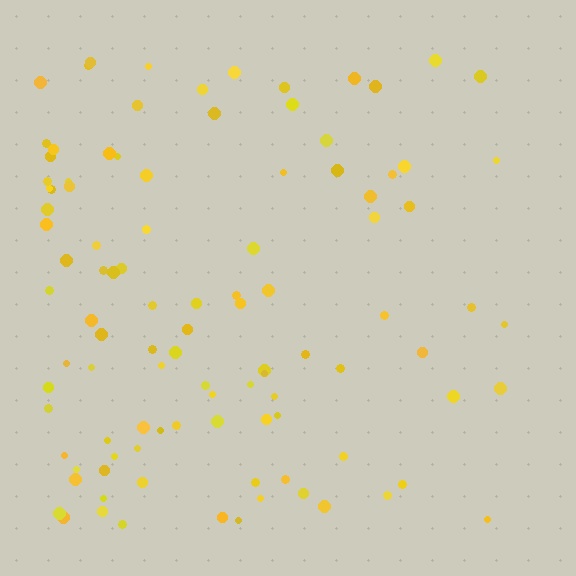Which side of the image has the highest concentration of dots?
The left.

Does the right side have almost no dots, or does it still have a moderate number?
Still a moderate number, just noticeably fewer than the left.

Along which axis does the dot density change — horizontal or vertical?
Horizontal.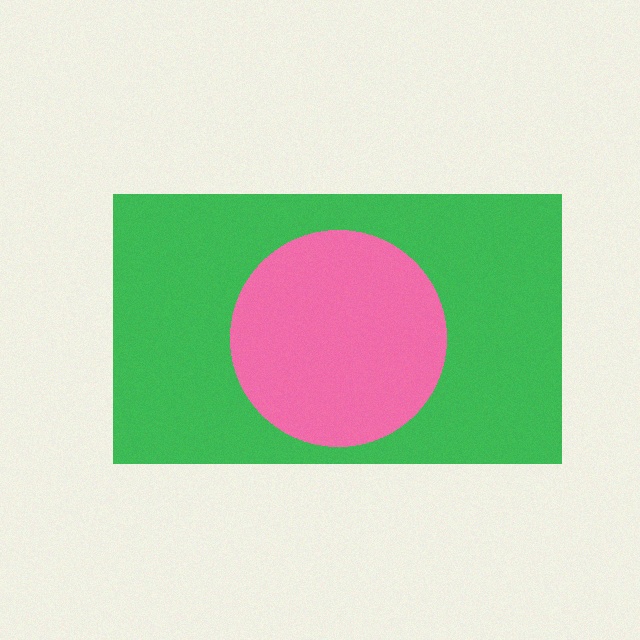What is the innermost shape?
The pink circle.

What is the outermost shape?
The green rectangle.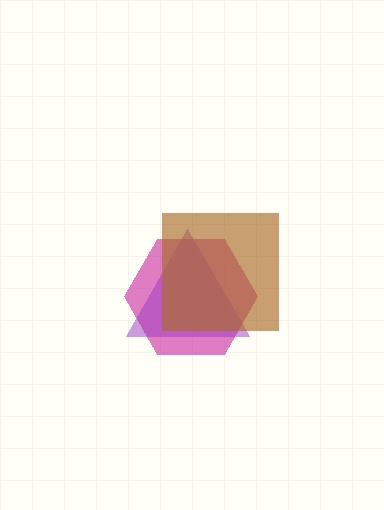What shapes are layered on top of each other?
The layered shapes are: a magenta hexagon, a purple triangle, a brown square.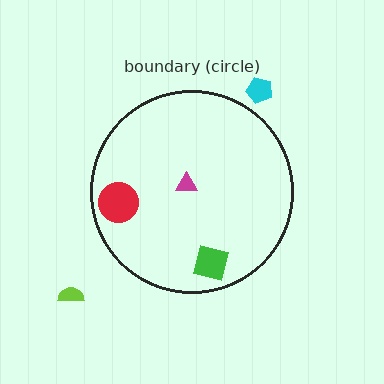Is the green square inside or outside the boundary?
Inside.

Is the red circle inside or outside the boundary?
Inside.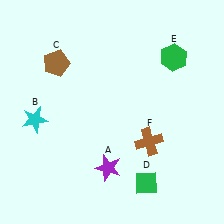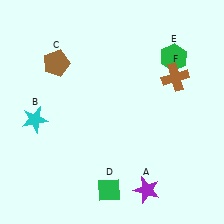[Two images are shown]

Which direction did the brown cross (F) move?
The brown cross (F) moved up.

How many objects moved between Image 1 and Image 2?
3 objects moved between the two images.